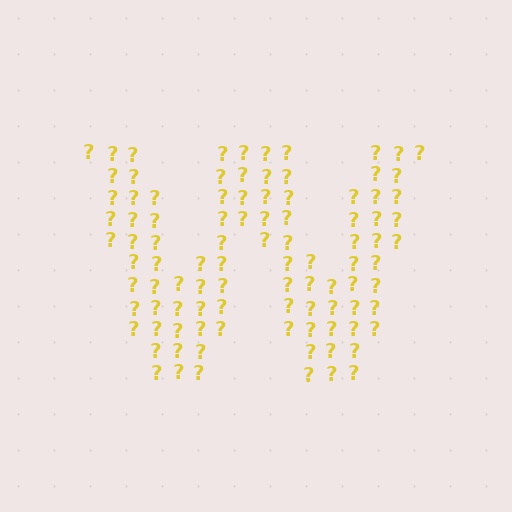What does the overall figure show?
The overall figure shows the letter W.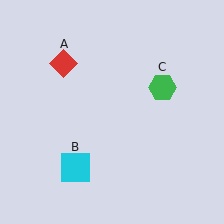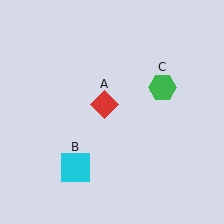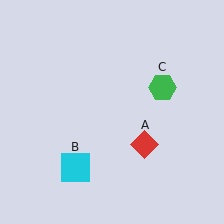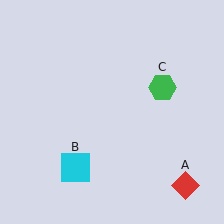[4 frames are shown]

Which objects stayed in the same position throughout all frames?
Cyan square (object B) and green hexagon (object C) remained stationary.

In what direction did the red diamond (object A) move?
The red diamond (object A) moved down and to the right.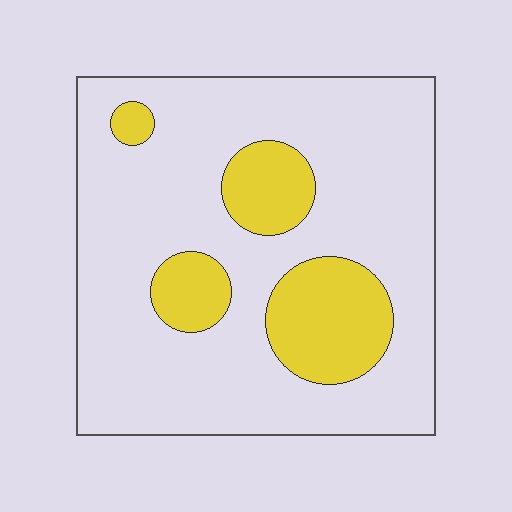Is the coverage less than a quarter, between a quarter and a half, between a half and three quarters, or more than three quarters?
Less than a quarter.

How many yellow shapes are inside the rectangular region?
4.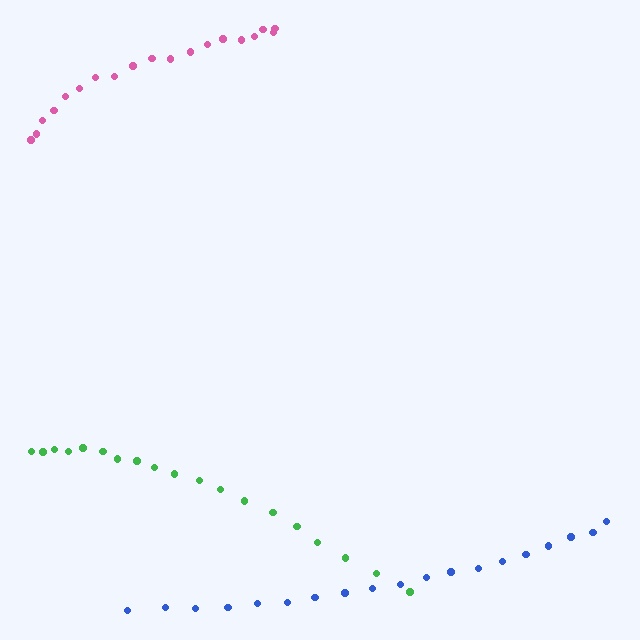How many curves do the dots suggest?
There are 3 distinct paths.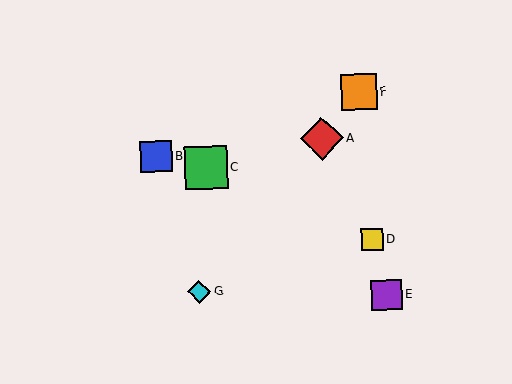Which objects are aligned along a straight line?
Objects A, F, G are aligned along a straight line.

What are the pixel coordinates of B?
Object B is at (156, 157).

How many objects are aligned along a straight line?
3 objects (A, F, G) are aligned along a straight line.